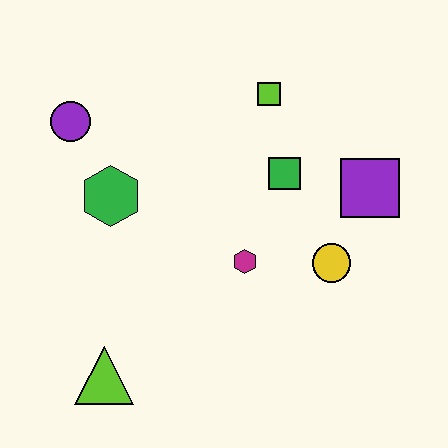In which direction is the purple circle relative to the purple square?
The purple circle is to the left of the purple square.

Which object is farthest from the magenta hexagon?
The purple circle is farthest from the magenta hexagon.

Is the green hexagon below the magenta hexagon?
No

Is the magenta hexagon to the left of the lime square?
Yes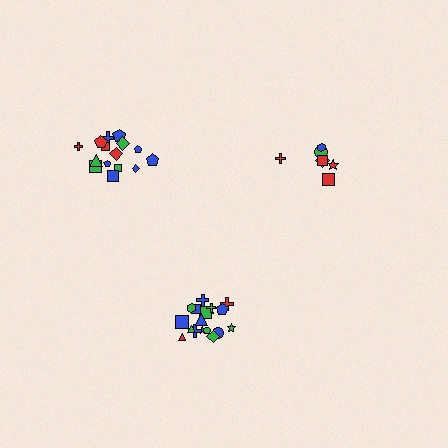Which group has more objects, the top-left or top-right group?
The top-left group.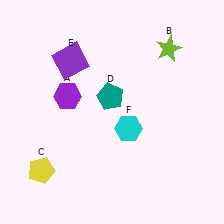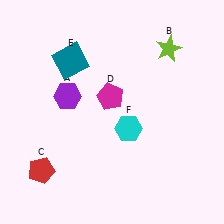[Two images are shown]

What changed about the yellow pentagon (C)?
In Image 1, C is yellow. In Image 2, it changed to red.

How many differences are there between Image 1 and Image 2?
There are 3 differences between the two images.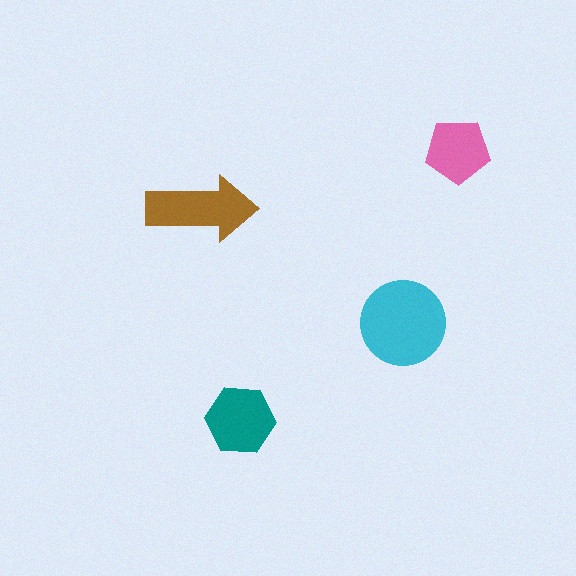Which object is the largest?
The cyan circle.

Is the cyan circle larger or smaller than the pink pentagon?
Larger.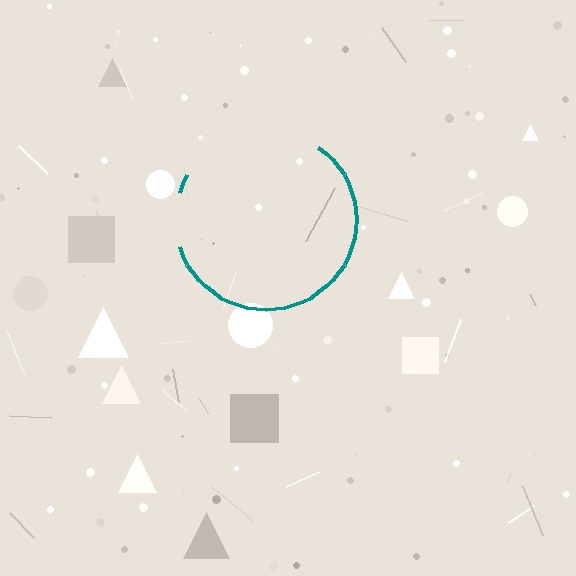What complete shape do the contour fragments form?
The contour fragments form a circle.